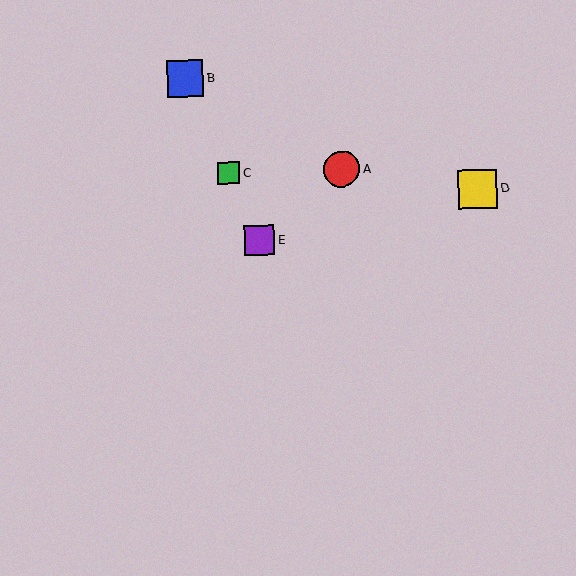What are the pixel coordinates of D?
Object D is at (478, 189).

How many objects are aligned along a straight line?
3 objects (B, C, E) are aligned along a straight line.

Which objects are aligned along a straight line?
Objects B, C, E are aligned along a straight line.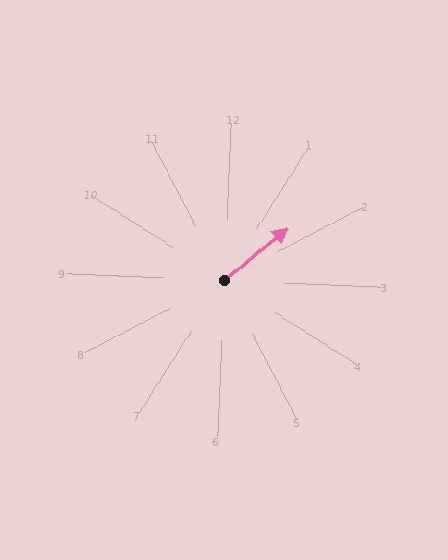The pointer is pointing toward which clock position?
Roughly 2 o'clock.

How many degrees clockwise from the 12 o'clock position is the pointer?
Approximately 48 degrees.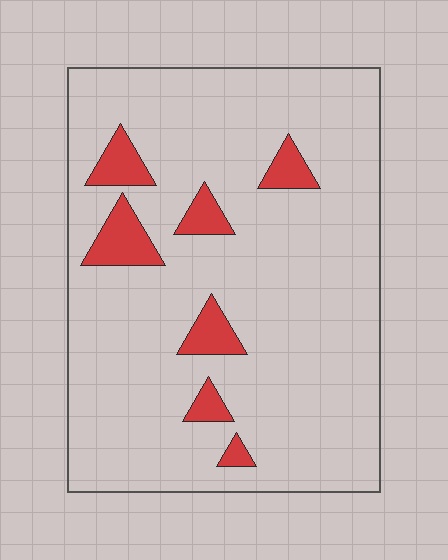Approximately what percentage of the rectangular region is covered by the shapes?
Approximately 10%.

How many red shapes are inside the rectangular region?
7.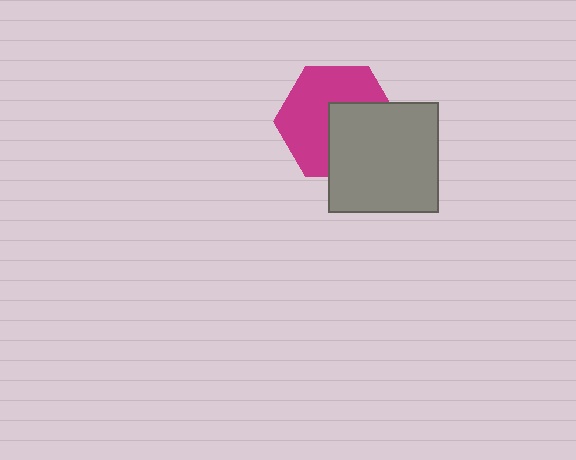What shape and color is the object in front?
The object in front is a gray square.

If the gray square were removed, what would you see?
You would see the complete magenta hexagon.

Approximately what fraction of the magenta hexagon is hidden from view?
Roughly 43% of the magenta hexagon is hidden behind the gray square.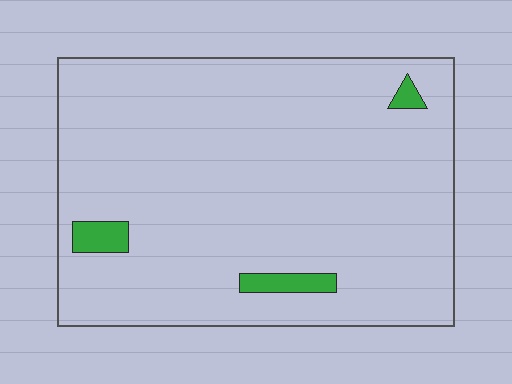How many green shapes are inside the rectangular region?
3.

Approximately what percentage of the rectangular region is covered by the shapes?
Approximately 5%.